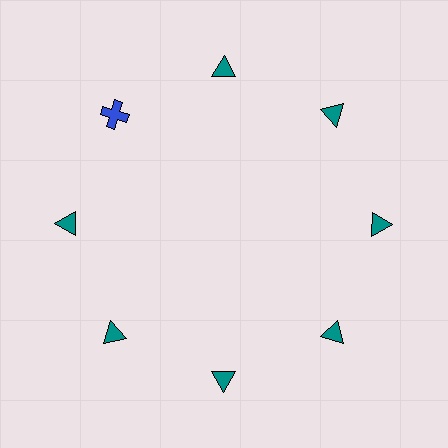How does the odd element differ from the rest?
It differs in both color (blue instead of teal) and shape (cross instead of triangle).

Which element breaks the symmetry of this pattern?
The blue cross at roughly the 10 o'clock position breaks the symmetry. All other shapes are teal triangles.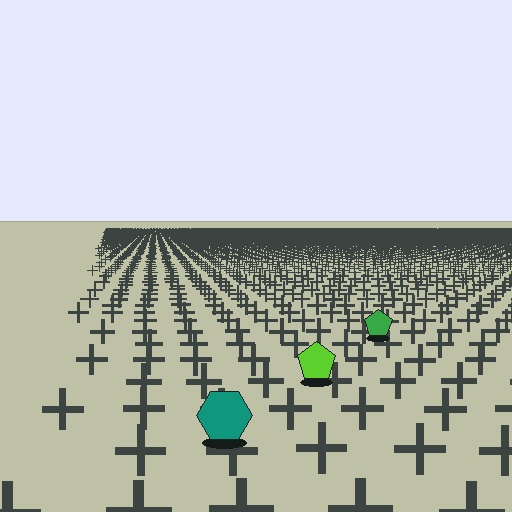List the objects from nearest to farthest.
From nearest to farthest: the teal hexagon, the lime pentagon, the green pentagon.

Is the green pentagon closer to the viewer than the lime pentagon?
No. The lime pentagon is closer — you can tell from the texture gradient: the ground texture is coarser near it.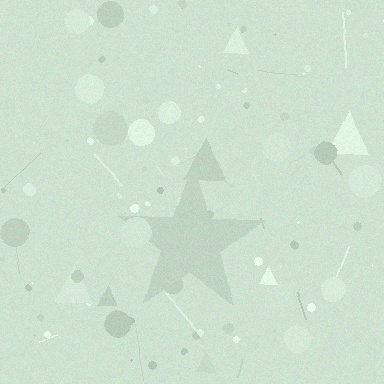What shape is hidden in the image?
A star is hidden in the image.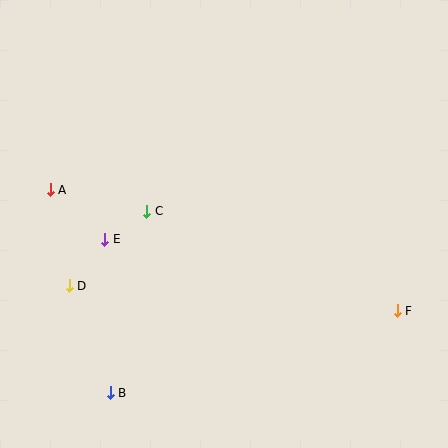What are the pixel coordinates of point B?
Point B is at (110, 393).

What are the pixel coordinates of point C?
Point C is at (147, 211).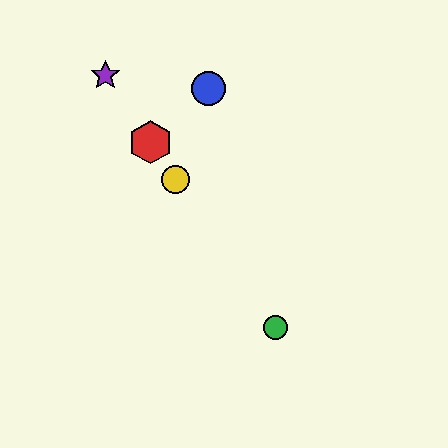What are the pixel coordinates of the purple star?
The purple star is at (105, 75).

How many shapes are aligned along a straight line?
4 shapes (the red hexagon, the green circle, the yellow circle, the purple star) are aligned along a straight line.